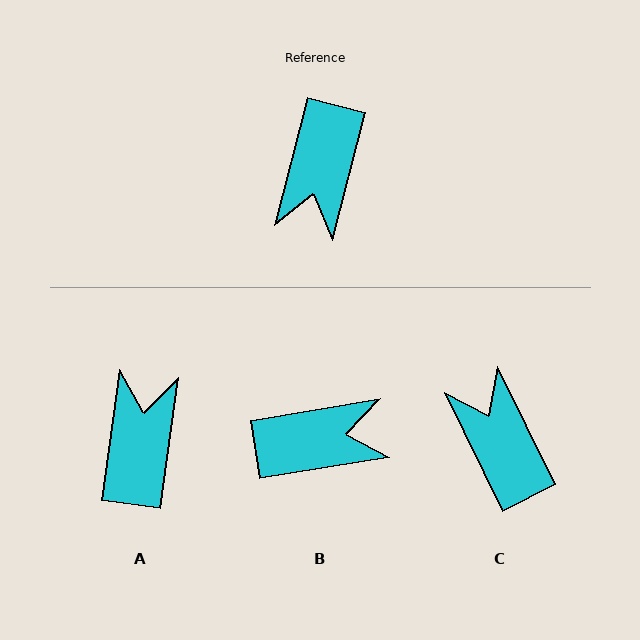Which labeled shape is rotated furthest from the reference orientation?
A, about 173 degrees away.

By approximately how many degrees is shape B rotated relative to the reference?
Approximately 114 degrees counter-clockwise.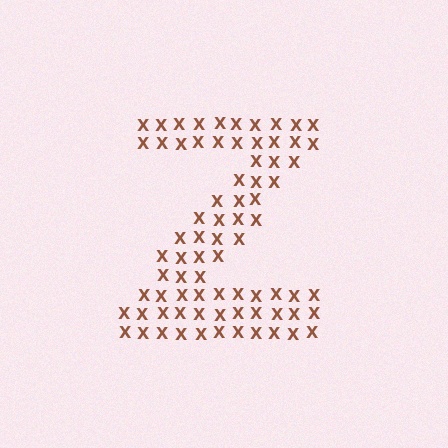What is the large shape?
The large shape is the letter Z.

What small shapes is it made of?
It is made of small letter X's.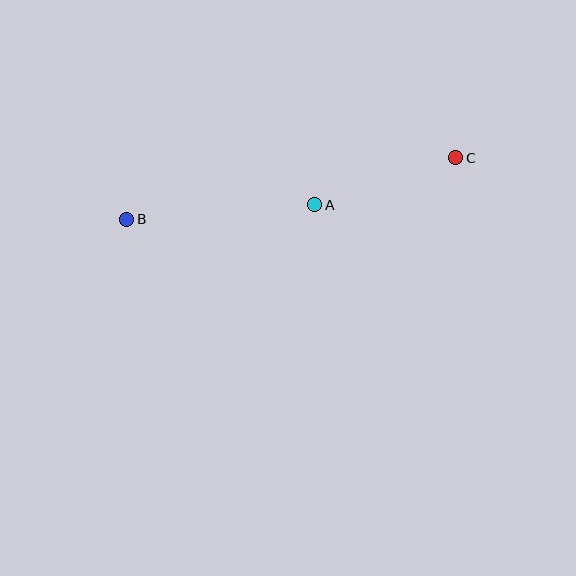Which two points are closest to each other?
Points A and C are closest to each other.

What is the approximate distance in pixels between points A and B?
The distance between A and B is approximately 188 pixels.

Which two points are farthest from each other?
Points B and C are farthest from each other.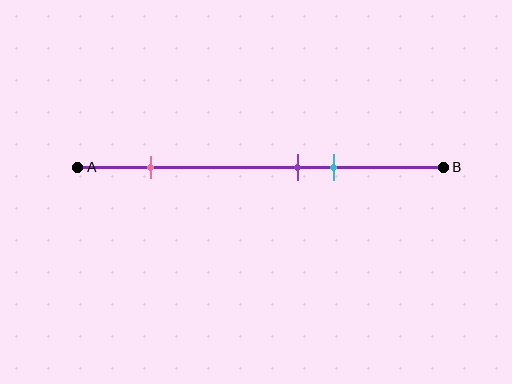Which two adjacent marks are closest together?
The purple and cyan marks are the closest adjacent pair.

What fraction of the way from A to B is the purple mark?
The purple mark is approximately 60% (0.6) of the way from A to B.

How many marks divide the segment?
There are 3 marks dividing the segment.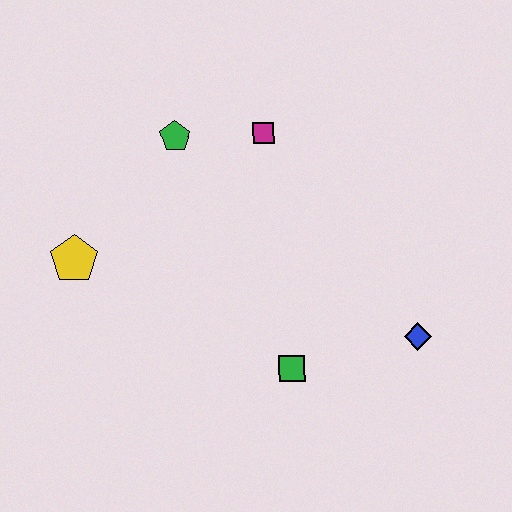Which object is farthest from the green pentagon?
The blue diamond is farthest from the green pentagon.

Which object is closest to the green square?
The blue diamond is closest to the green square.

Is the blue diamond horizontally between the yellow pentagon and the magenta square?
No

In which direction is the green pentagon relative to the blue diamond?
The green pentagon is to the left of the blue diamond.